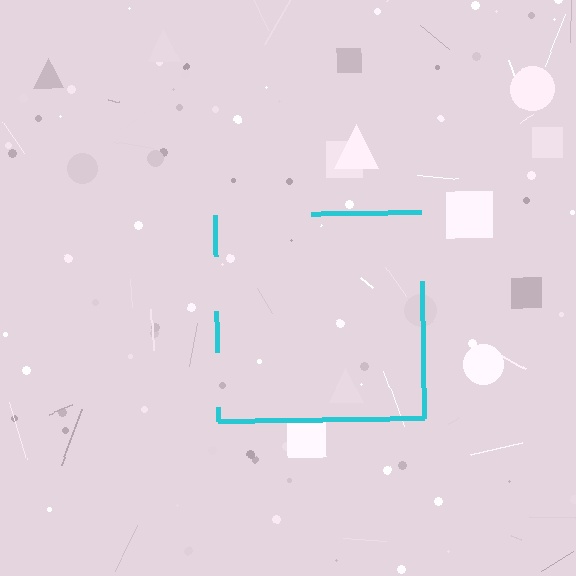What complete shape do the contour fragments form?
The contour fragments form a square.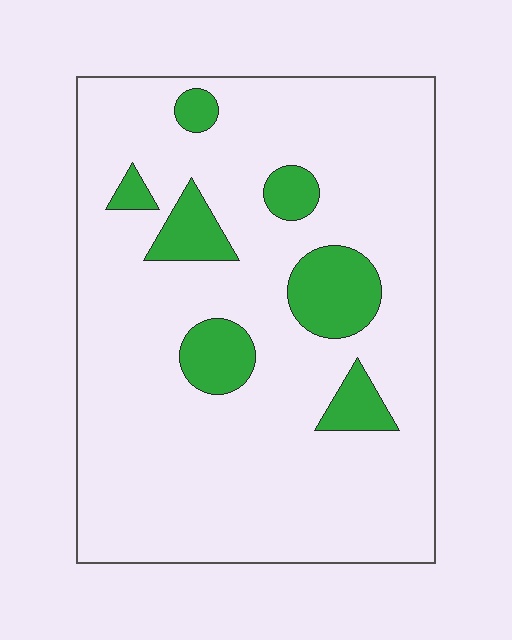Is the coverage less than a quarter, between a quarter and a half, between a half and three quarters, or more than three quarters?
Less than a quarter.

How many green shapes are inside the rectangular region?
7.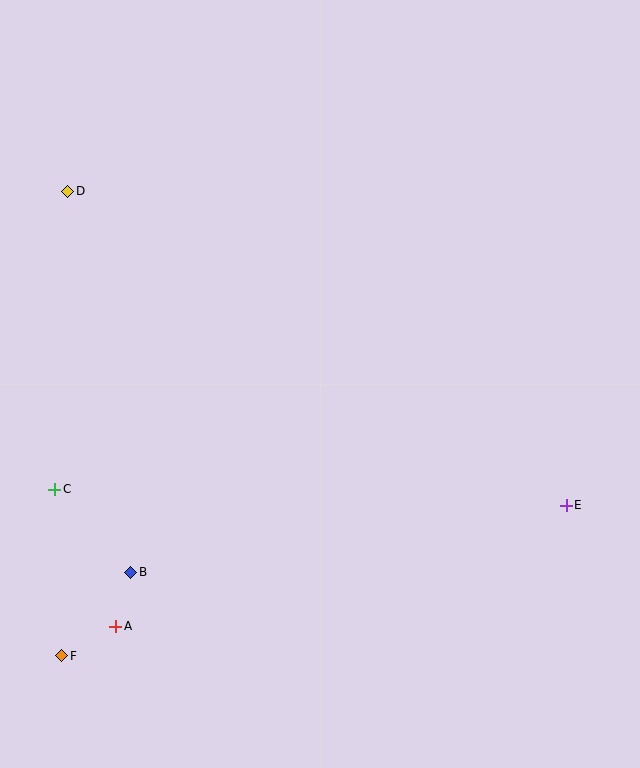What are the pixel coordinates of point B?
Point B is at (131, 572).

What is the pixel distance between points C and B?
The distance between C and B is 113 pixels.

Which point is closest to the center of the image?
Point B at (131, 572) is closest to the center.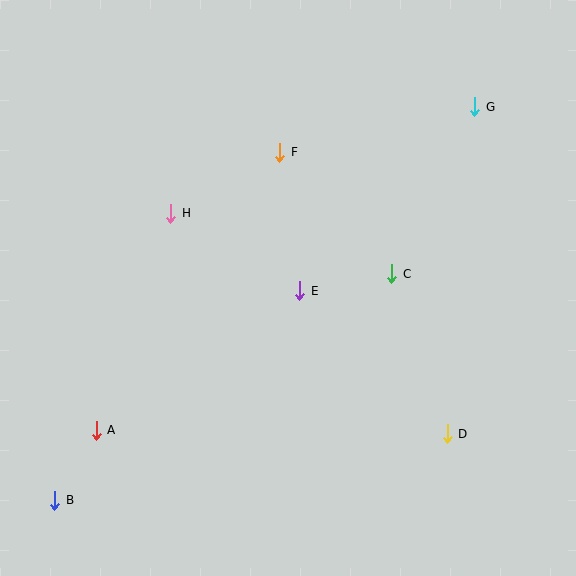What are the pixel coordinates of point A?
Point A is at (96, 430).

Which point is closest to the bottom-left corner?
Point B is closest to the bottom-left corner.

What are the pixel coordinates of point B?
Point B is at (55, 500).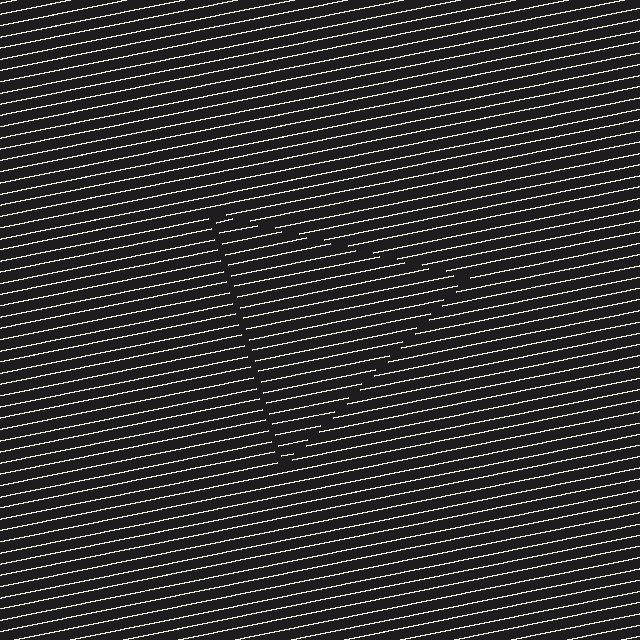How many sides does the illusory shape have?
3 sides — the line-ends trace a triangle.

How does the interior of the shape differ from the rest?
The interior of the shape contains the same grating, shifted by half a period — the contour is defined by the phase discontinuity where line-ends from the inner and outer gratings abut.